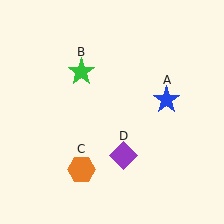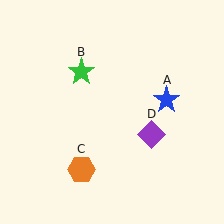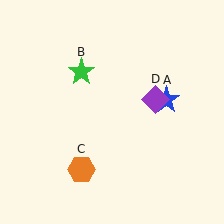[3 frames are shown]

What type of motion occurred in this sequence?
The purple diamond (object D) rotated counterclockwise around the center of the scene.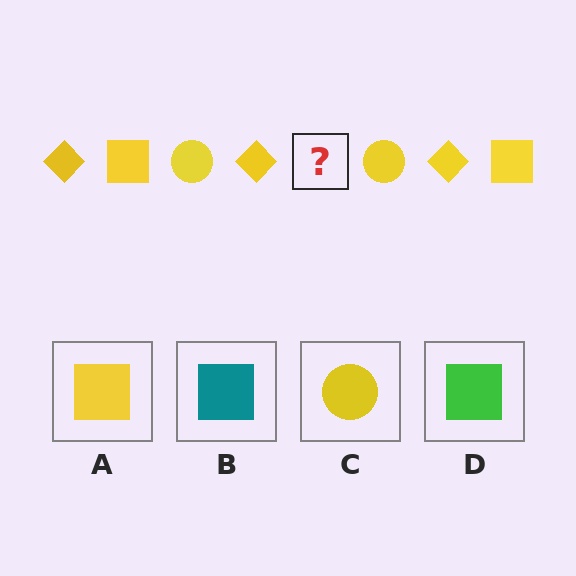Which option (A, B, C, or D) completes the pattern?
A.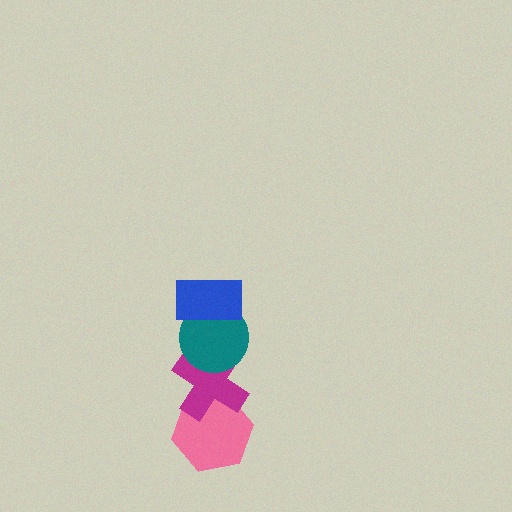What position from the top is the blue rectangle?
The blue rectangle is 1st from the top.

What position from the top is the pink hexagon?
The pink hexagon is 4th from the top.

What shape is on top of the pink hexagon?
The magenta cross is on top of the pink hexagon.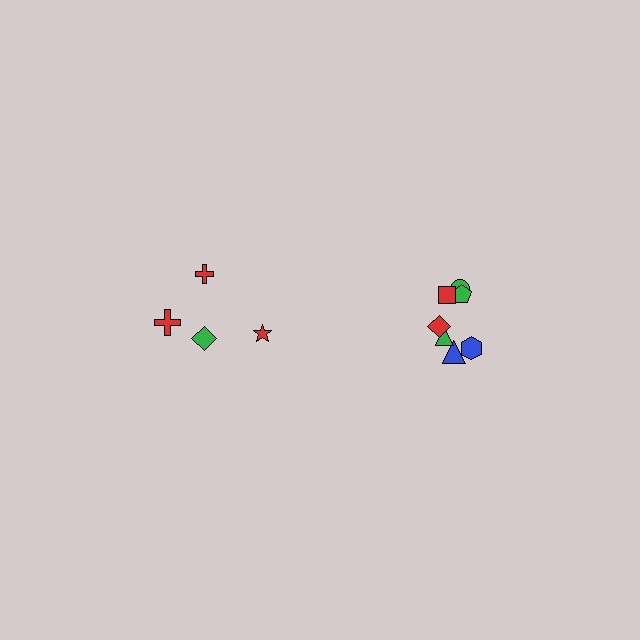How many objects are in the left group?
There are 4 objects.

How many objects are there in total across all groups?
There are 11 objects.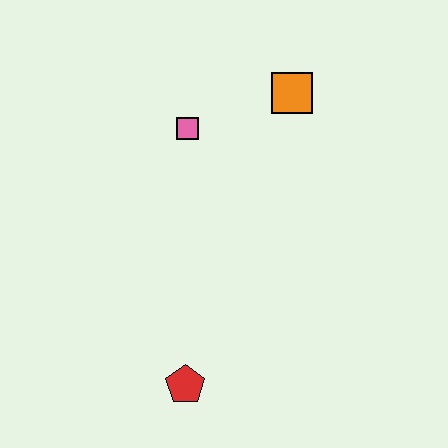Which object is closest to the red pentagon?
The pink square is closest to the red pentagon.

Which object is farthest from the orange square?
The red pentagon is farthest from the orange square.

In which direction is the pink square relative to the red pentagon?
The pink square is above the red pentagon.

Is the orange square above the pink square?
Yes